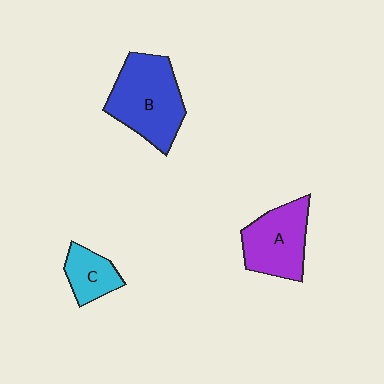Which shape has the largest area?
Shape B (blue).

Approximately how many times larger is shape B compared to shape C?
Approximately 2.2 times.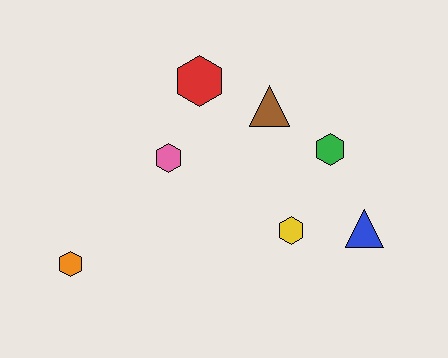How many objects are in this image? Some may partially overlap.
There are 7 objects.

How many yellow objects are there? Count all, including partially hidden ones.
There is 1 yellow object.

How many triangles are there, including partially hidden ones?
There are 2 triangles.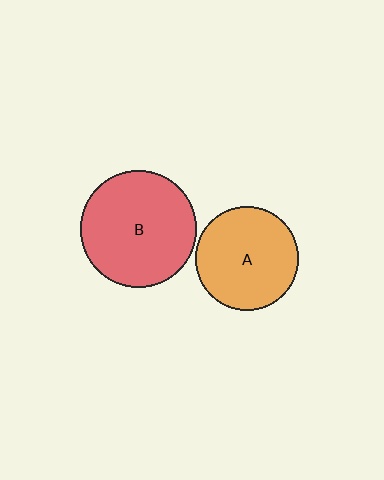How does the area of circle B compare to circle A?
Approximately 1.3 times.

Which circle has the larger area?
Circle B (red).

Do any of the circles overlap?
No, none of the circles overlap.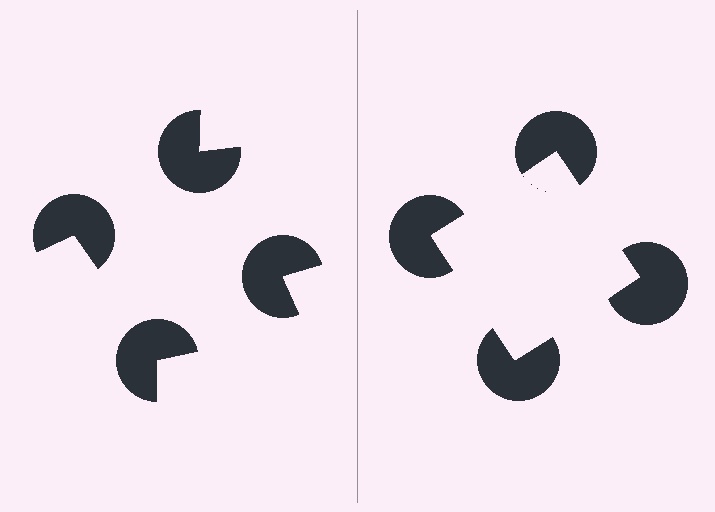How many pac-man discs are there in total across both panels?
8 — 4 on each side.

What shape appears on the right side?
An illusory square.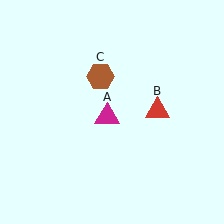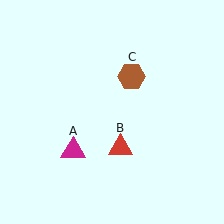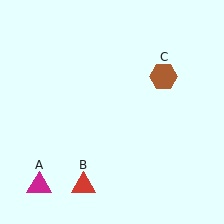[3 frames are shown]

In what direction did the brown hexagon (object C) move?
The brown hexagon (object C) moved right.